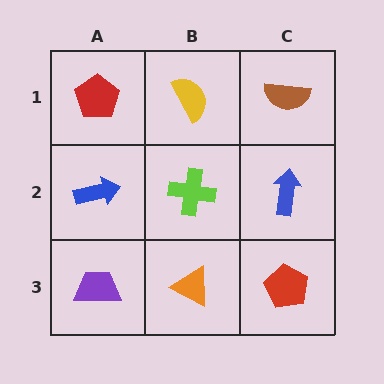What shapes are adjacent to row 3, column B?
A lime cross (row 2, column B), a purple trapezoid (row 3, column A), a red pentagon (row 3, column C).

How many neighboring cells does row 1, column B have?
3.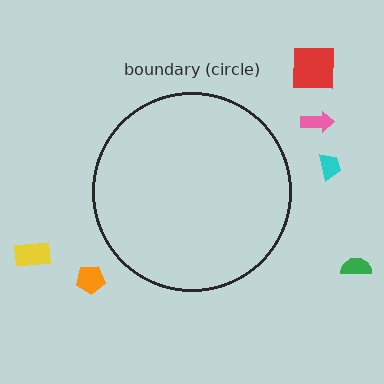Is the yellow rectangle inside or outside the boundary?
Outside.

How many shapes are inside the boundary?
0 inside, 6 outside.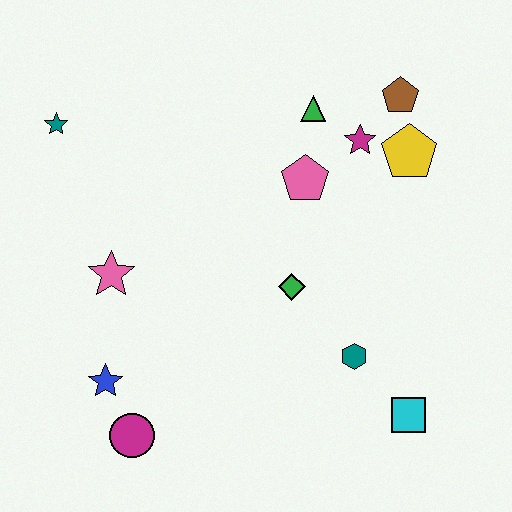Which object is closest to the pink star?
The blue star is closest to the pink star.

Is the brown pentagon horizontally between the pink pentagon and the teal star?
No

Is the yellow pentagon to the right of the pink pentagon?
Yes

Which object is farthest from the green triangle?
The magenta circle is farthest from the green triangle.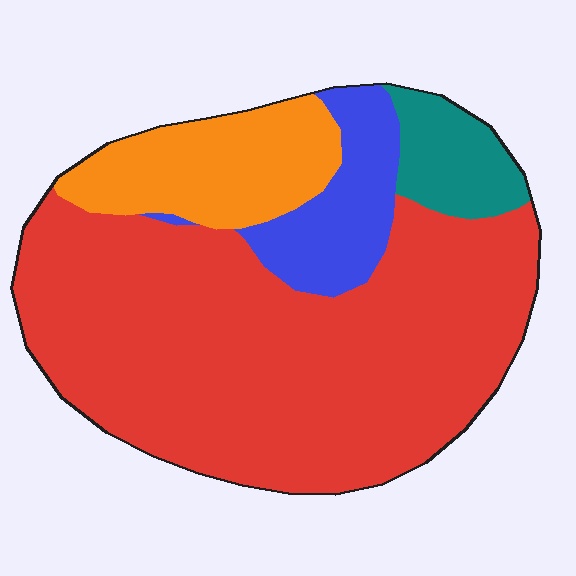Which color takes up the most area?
Red, at roughly 65%.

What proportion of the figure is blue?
Blue covers 11% of the figure.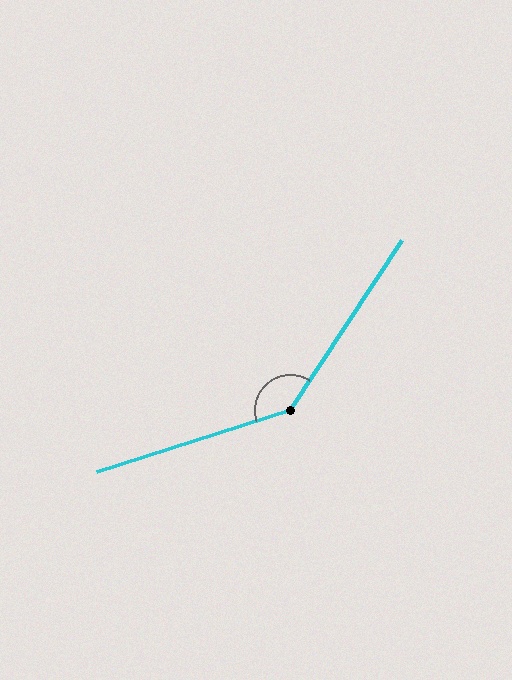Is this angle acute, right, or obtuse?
It is obtuse.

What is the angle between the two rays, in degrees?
Approximately 141 degrees.